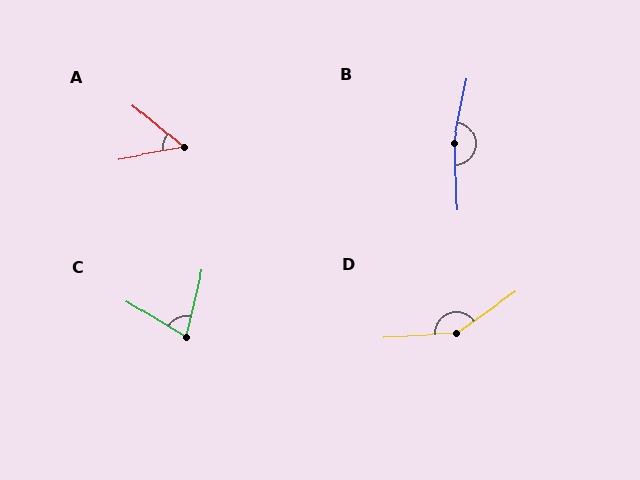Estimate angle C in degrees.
Approximately 72 degrees.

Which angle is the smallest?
A, at approximately 50 degrees.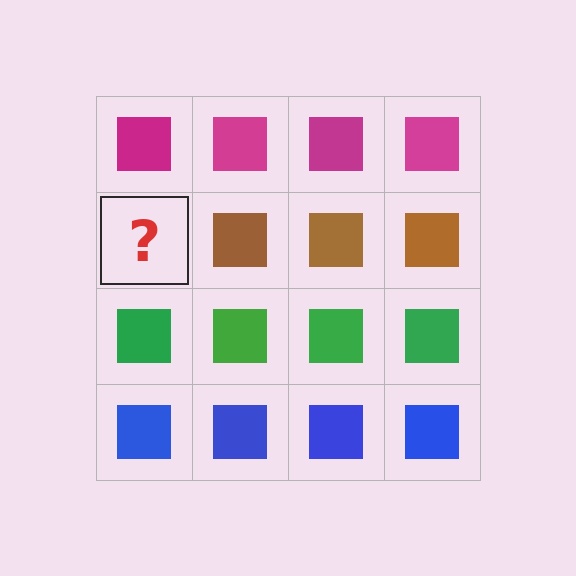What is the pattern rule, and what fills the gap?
The rule is that each row has a consistent color. The gap should be filled with a brown square.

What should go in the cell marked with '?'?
The missing cell should contain a brown square.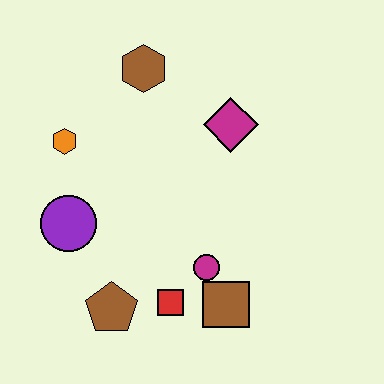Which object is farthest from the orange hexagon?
The brown square is farthest from the orange hexagon.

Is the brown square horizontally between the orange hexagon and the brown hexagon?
No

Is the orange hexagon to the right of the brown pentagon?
No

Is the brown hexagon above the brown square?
Yes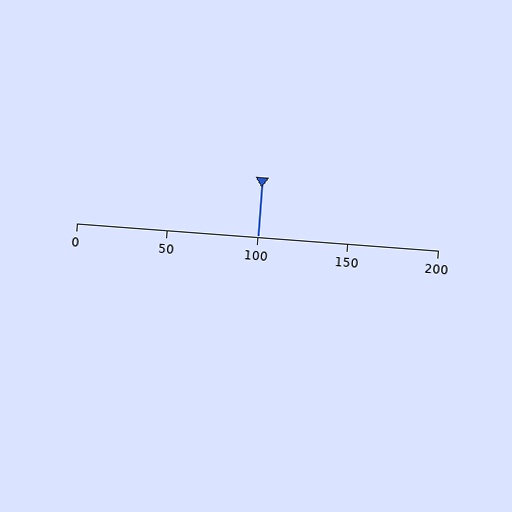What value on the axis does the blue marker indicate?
The marker indicates approximately 100.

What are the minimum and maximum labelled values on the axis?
The axis runs from 0 to 200.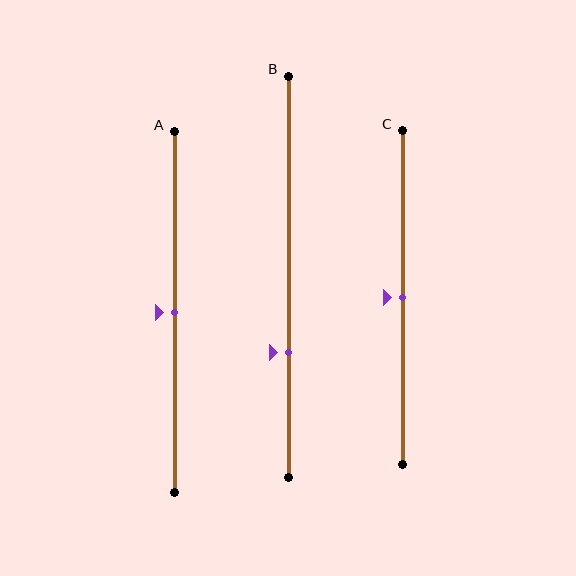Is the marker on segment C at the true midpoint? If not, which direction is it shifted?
Yes, the marker on segment C is at the true midpoint.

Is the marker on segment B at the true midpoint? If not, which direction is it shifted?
No, the marker on segment B is shifted downward by about 19% of the segment length.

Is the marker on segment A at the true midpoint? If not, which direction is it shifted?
Yes, the marker on segment A is at the true midpoint.